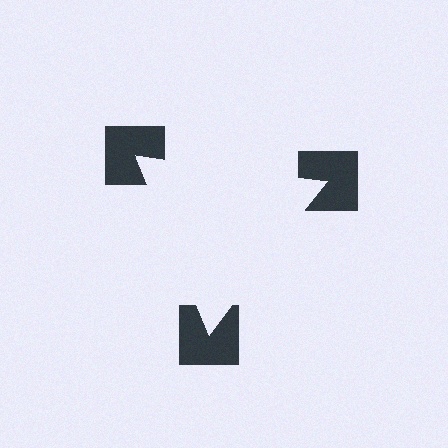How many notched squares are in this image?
There are 3 — one at each vertex of the illusory triangle.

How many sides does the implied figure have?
3 sides.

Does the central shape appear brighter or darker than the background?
It typically appears slightly brighter than the background, even though no actual brightness change is drawn.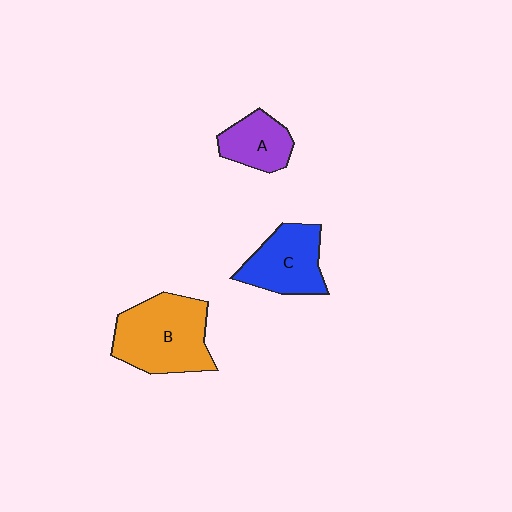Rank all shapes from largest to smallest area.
From largest to smallest: B (orange), C (blue), A (purple).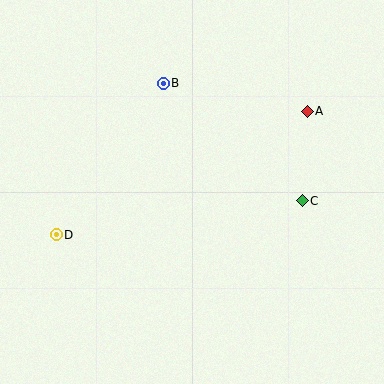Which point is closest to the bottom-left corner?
Point D is closest to the bottom-left corner.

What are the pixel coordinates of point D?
Point D is at (56, 235).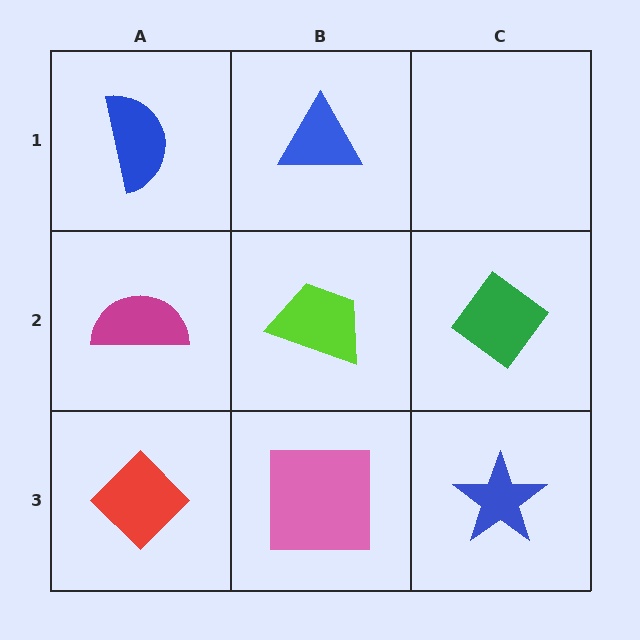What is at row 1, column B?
A blue triangle.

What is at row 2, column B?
A lime trapezoid.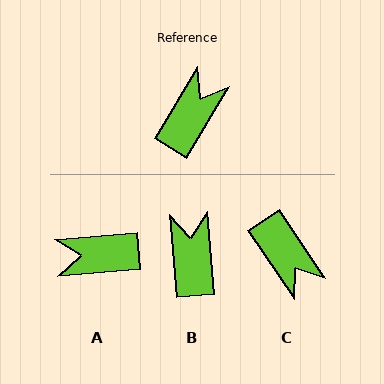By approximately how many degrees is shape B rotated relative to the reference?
Approximately 36 degrees counter-clockwise.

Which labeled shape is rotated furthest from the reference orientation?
A, about 126 degrees away.